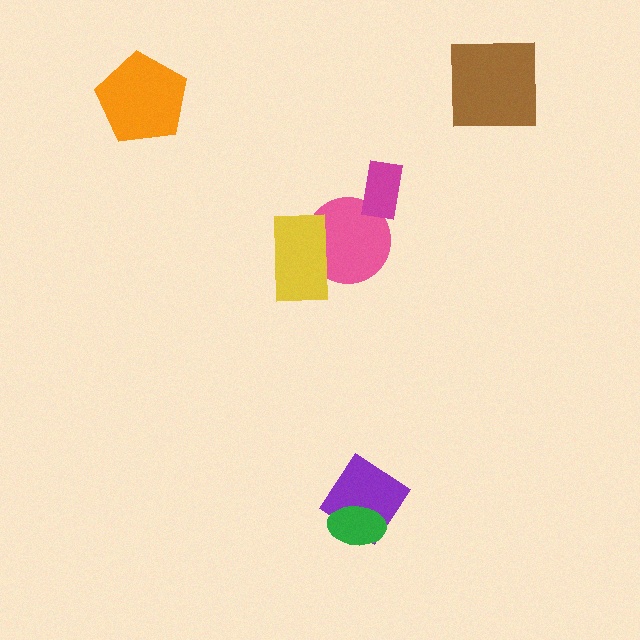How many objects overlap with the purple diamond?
1 object overlaps with the purple diamond.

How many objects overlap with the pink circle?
2 objects overlap with the pink circle.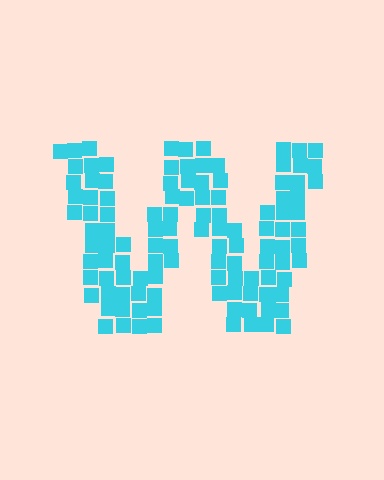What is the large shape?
The large shape is the letter W.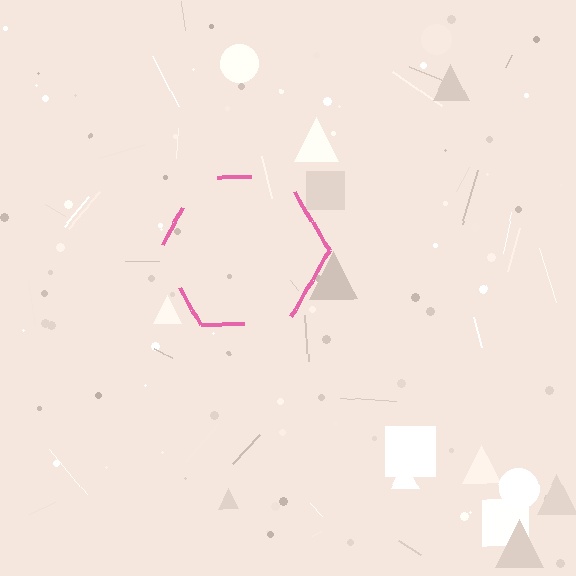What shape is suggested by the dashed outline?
The dashed outline suggests a hexagon.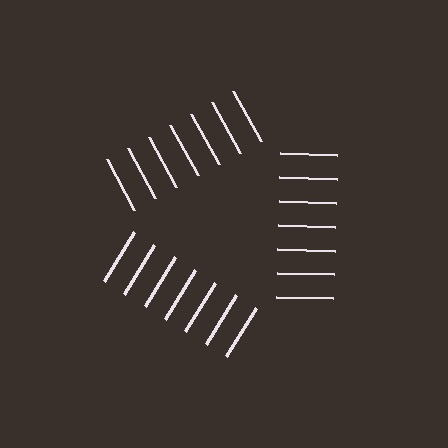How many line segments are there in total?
21 — 7 along each of the 3 edges.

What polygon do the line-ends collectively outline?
An illusory triangle — the line segments terminate on its edges but no continuous stroke is drawn.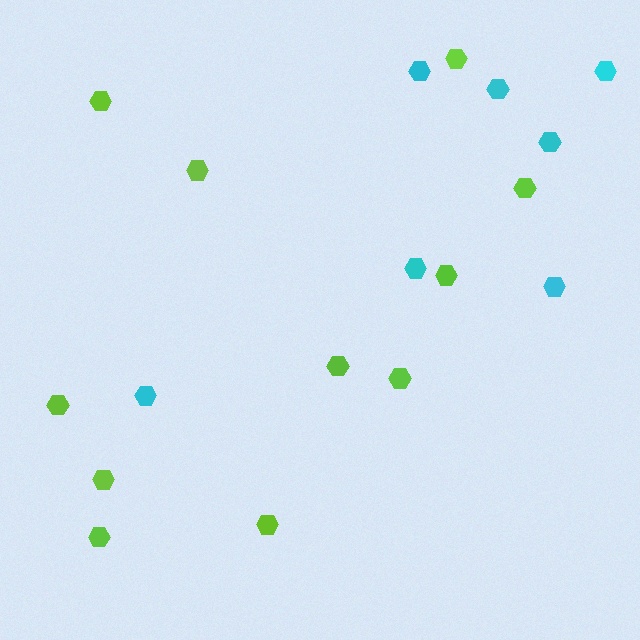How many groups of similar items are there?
There are 2 groups: one group of cyan hexagons (7) and one group of lime hexagons (11).